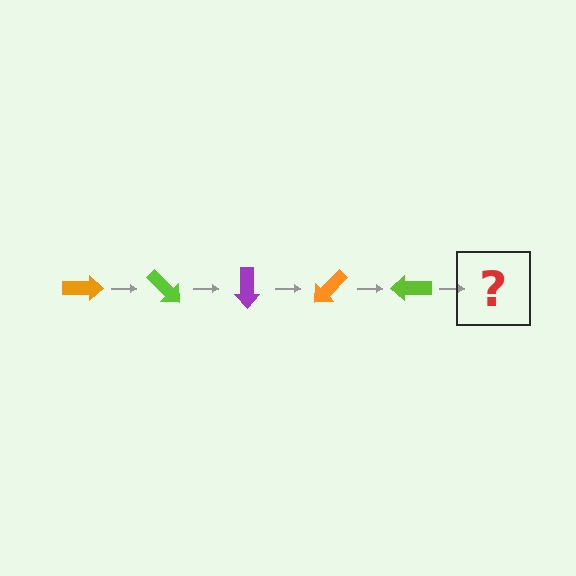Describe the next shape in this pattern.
It should be a purple arrow, rotated 225 degrees from the start.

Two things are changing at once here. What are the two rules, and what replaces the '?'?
The two rules are that it rotates 45 degrees each step and the color cycles through orange, lime, and purple. The '?' should be a purple arrow, rotated 225 degrees from the start.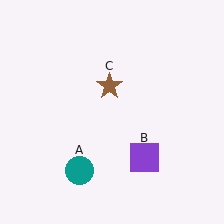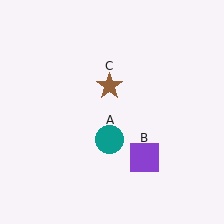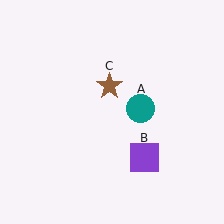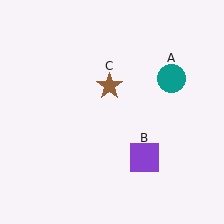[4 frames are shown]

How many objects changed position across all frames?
1 object changed position: teal circle (object A).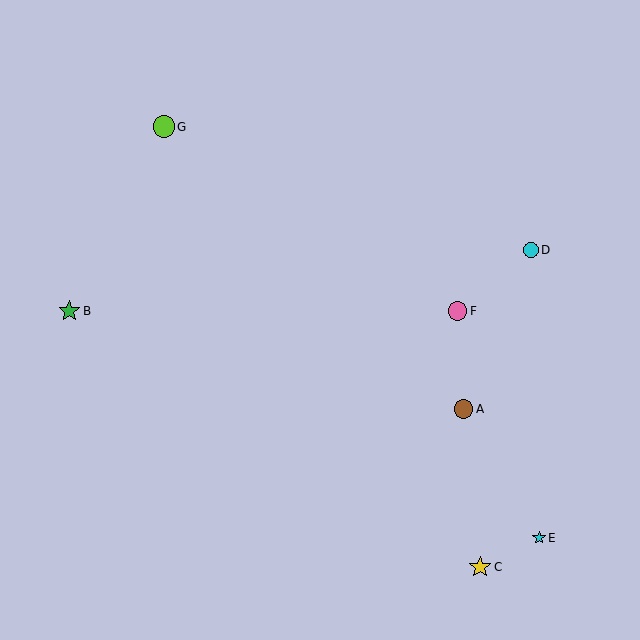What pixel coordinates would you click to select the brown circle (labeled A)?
Click at (463, 409) to select the brown circle A.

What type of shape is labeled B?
Shape B is a green star.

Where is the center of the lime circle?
The center of the lime circle is at (164, 127).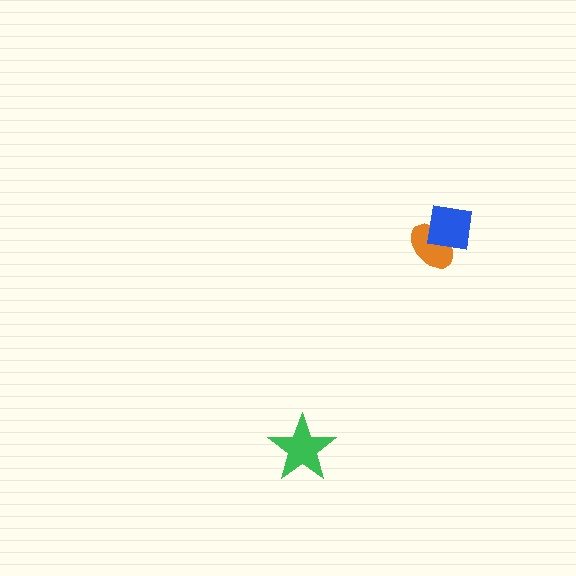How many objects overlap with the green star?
0 objects overlap with the green star.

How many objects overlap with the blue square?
1 object overlaps with the blue square.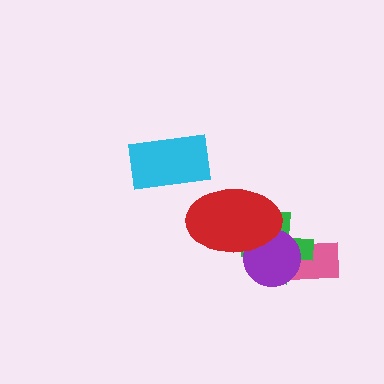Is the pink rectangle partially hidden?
Yes, it is partially covered by another shape.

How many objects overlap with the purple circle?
3 objects overlap with the purple circle.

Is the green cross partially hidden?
Yes, it is partially covered by another shape.